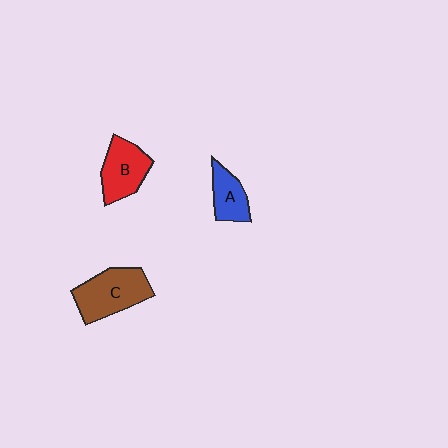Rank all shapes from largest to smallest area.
From largest to smallest: C (brown), B (red), A (blue).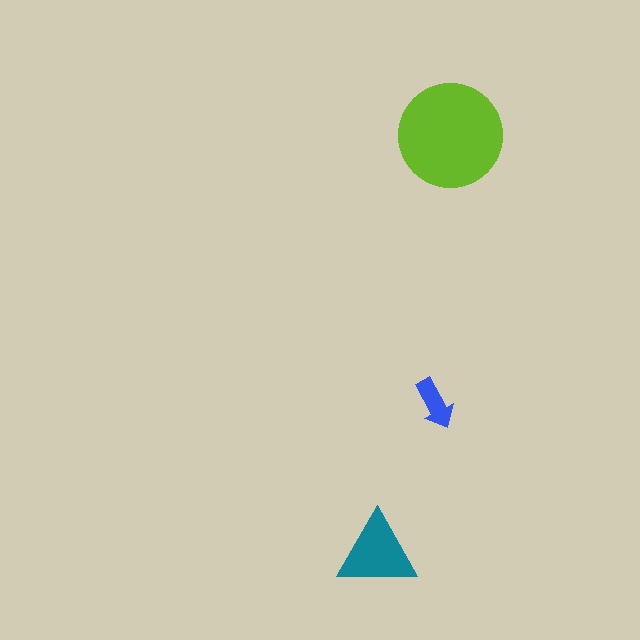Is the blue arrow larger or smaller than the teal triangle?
Smaller.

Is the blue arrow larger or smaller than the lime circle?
Smaller.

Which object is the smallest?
The blue arrow.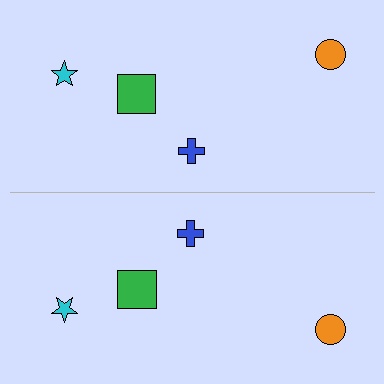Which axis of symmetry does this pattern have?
The pattern has a horizontal axis of symmetry running through the center of the image.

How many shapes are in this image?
There are 8 shapes in this image.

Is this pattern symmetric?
Yes, this pattern has bilateral (reflection) symmetry.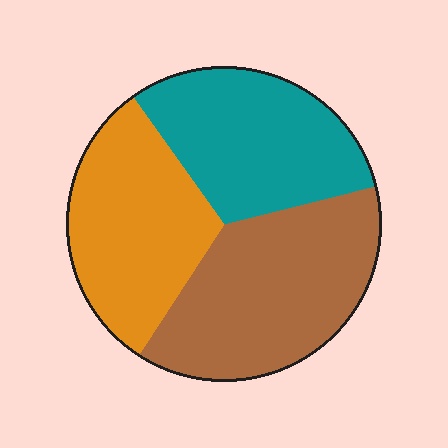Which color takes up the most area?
Brown, at roughly 40%.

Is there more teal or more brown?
Brown.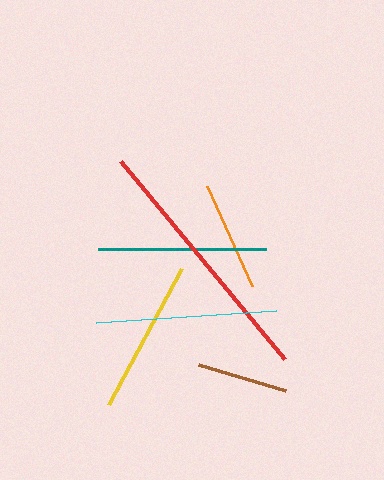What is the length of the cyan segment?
The cyan segment is approximately 181 pixels long.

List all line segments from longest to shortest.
From longest to shortest: red, cyan, teal, yellow, orange, brown.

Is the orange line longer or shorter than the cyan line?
The cyan line is longer than the orange line.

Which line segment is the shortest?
The brown line is the shortest at approximately 91 pixels.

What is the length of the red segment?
The red segment is approximately 256 pixels long.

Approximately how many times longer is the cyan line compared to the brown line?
The cyan line is approximately 2.0 times the length of the brown line.